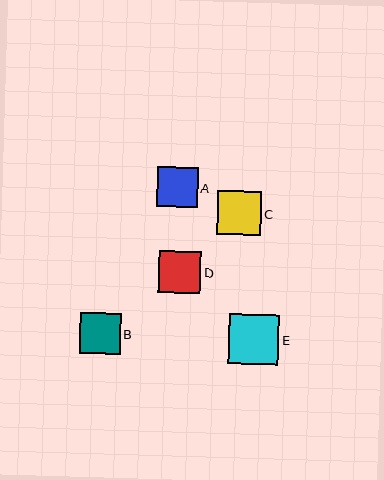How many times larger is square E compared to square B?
Square E is approximately 1.2 times the size of square B.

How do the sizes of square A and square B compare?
Square A and square B are approximately the same size.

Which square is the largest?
Square E is the largest with a size of approximately 50 pixels.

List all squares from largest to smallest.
From largest to smallest: E, C, D, A, B.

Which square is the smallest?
Square B is the smallest with a size of approximately 40 pixels.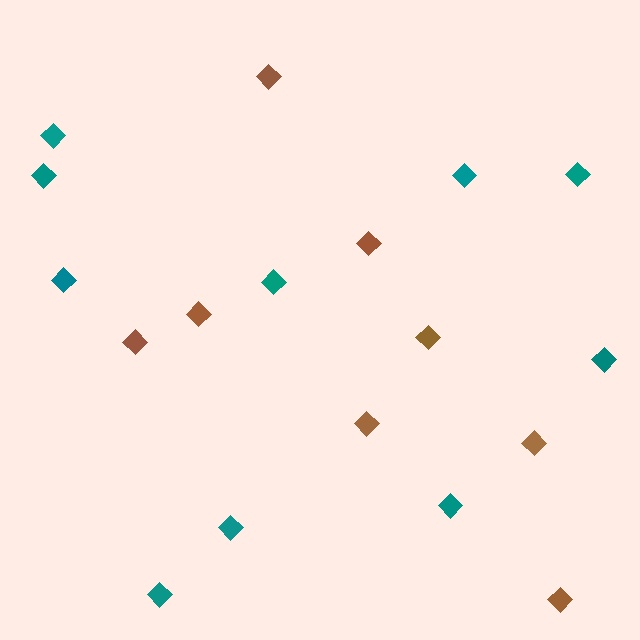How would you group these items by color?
There are 2 groups: one group of teal diamonds (10) and one group of brown diamonds (8).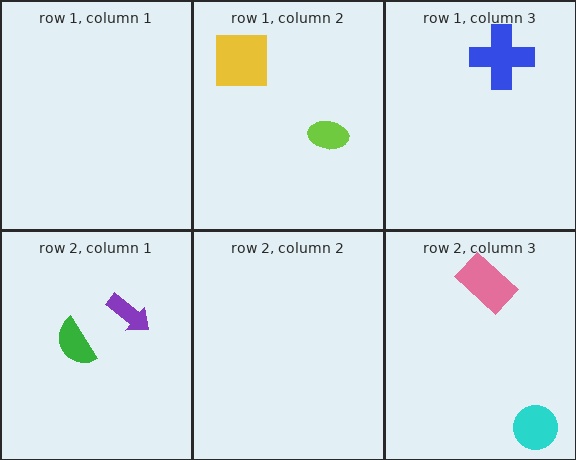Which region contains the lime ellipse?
The row 1, column 2 region.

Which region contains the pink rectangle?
The row 2, column 3 region.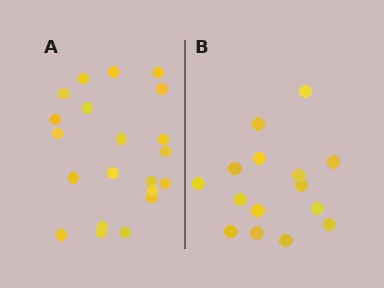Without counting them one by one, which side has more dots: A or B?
Region A (the left region) has more dots.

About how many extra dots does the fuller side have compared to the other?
Region A has about 6 more dots than region B.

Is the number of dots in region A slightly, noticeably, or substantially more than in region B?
Region A has noticeably more, but not dramatically so. The ratio is roughly 1.4 to 1.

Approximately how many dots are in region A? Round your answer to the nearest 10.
About 20 dots. (The exact count is 21, which rounds to 20.)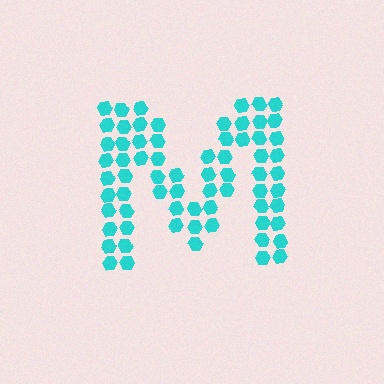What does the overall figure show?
The overall figure shows the letter M.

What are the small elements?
The small elements are hexagons.